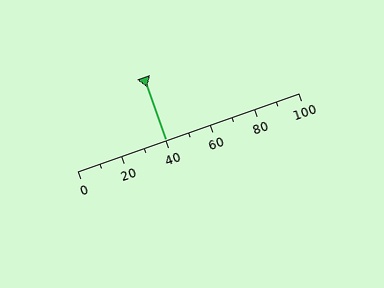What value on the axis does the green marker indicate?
The marker indicates approximately 40.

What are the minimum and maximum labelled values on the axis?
The axis runs from 0 to 100.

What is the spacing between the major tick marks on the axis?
The major ticks are spaced 20 apart.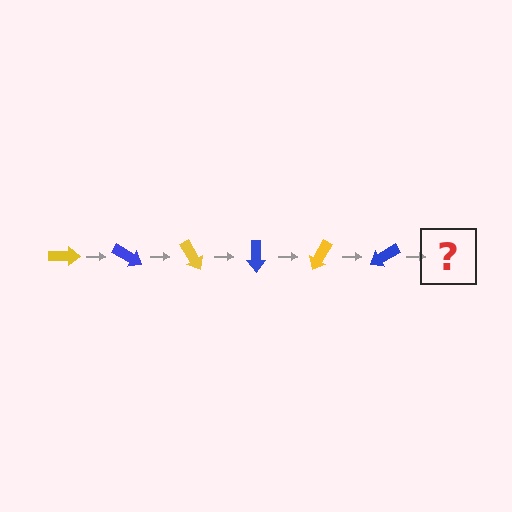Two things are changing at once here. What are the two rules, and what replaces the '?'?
The two rules are that it rotates 30 degrees each step and the color cycles through yellow and blue. The '?' should be a yellow arrow, rotated 180 degrees from the start.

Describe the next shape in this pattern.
It should be a yellow arrow, rotated 180 degrees from the start.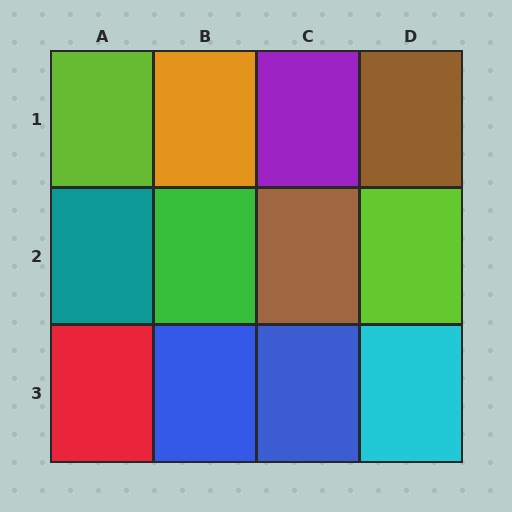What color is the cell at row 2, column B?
Green.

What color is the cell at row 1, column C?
Purple.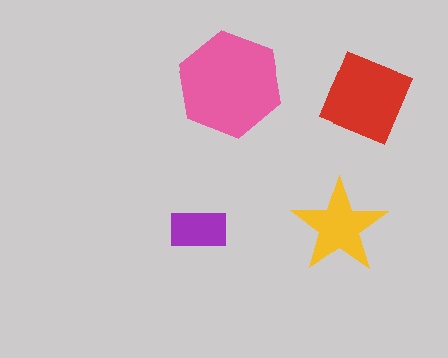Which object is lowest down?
The purple rectangle is bottommost.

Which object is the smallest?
The purple rectangle.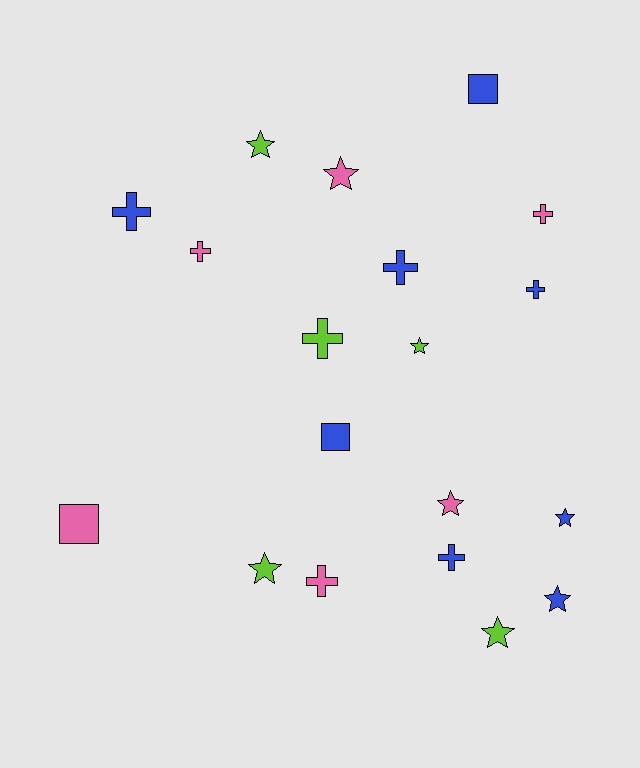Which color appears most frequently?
Blue, with 8 objects.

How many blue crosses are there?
There are 4 blue crosses.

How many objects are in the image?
There are 19 objects.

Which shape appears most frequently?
Cross, with 8 objects.